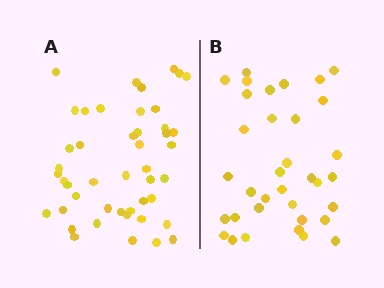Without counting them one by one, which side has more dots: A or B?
Region A (the left region) has more dots.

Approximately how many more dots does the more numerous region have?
Region A has roughly 12 or so more dots than region B.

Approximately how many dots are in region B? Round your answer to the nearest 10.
About 40 dots. (The exact count is 35, which rounds to 40.)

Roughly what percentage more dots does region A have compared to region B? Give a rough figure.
About 30% more.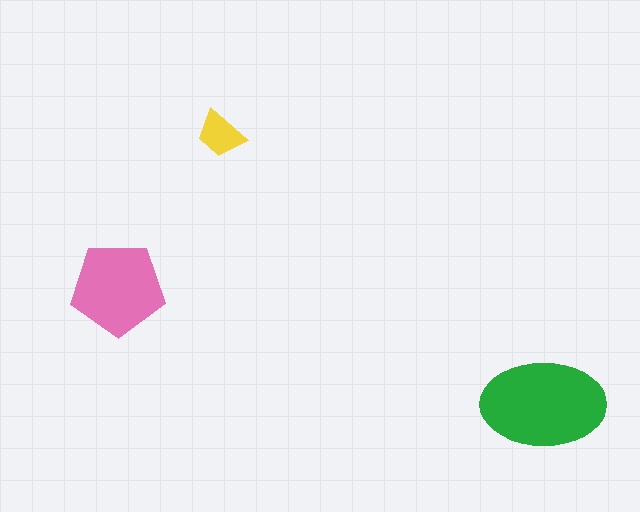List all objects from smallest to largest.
The yellow trapezoid, the pink pentagon, the green ellipse.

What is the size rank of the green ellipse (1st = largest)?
1st.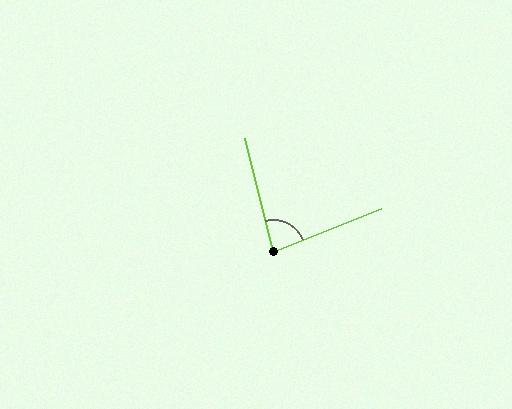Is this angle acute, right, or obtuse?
It is acute.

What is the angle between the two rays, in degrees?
Approximately 82 degrees.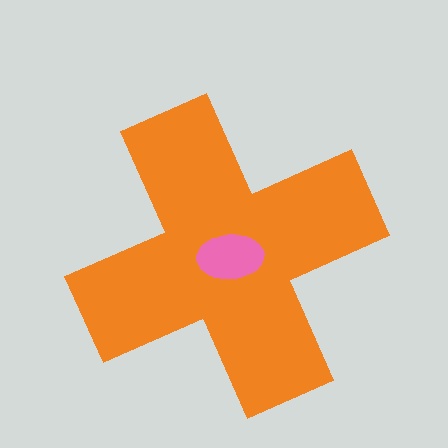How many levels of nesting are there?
2.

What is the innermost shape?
The pink ellipse.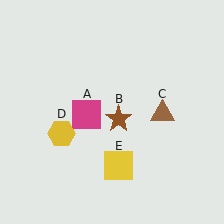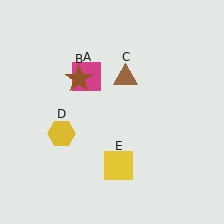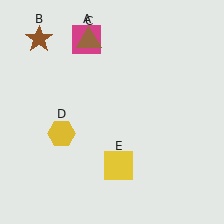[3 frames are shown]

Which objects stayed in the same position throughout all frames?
Yellow hexagon (object D) and yellow square (object E) remained stationary.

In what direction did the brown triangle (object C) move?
The brown triangle (object C) moved up and to the left.